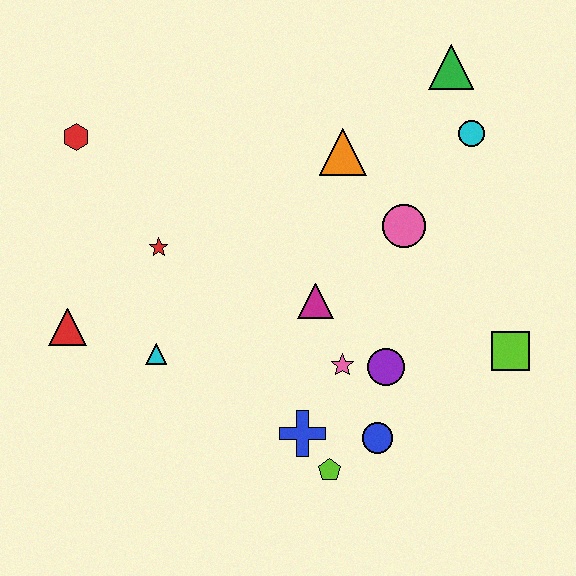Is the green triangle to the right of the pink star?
Yes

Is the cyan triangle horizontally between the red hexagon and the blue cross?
Yes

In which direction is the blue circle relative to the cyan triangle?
The blue circle is to the right of the cyan triangle.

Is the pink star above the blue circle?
Yes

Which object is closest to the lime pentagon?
The blue cross is closest to the lime pentagon.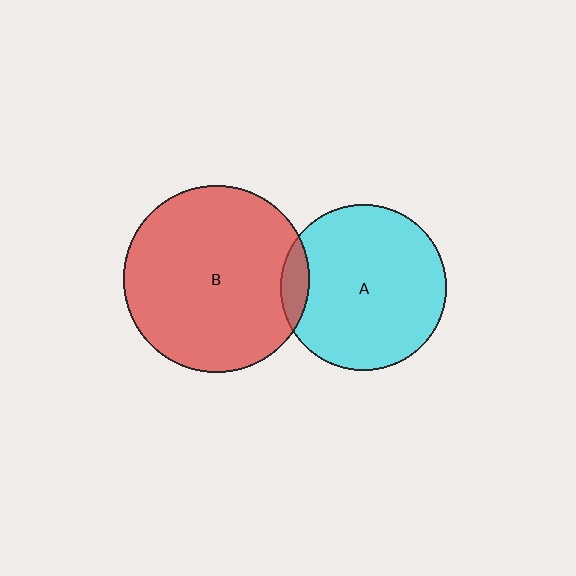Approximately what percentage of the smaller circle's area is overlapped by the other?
Approximately 10%.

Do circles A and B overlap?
Yes.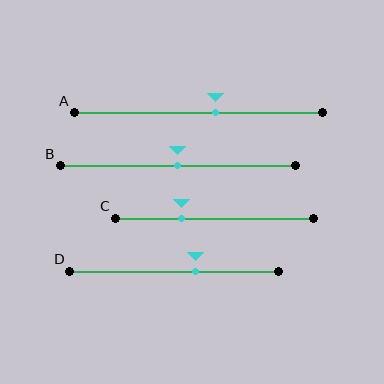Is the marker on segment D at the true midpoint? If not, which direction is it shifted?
No, the marker on segment D is shifted to the right by about 10% of the segment length.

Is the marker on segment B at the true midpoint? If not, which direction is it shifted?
Yes, the marker on segment B is at the true midpoint.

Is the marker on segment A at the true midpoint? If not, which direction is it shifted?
No, the marker on segment A is shifted to the right by about 7% of the segment length.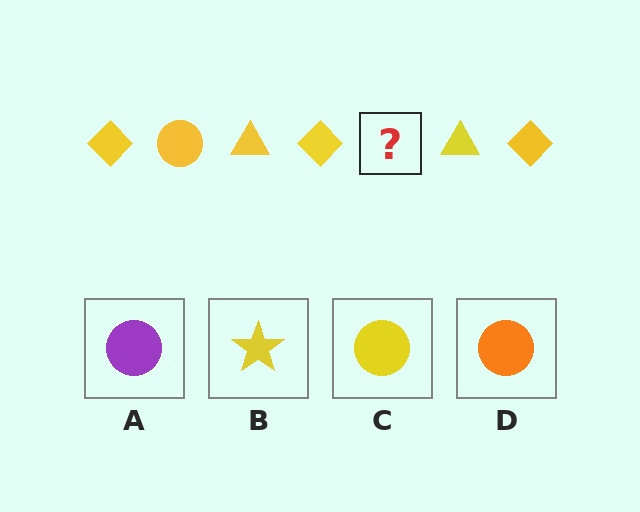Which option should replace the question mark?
Option C.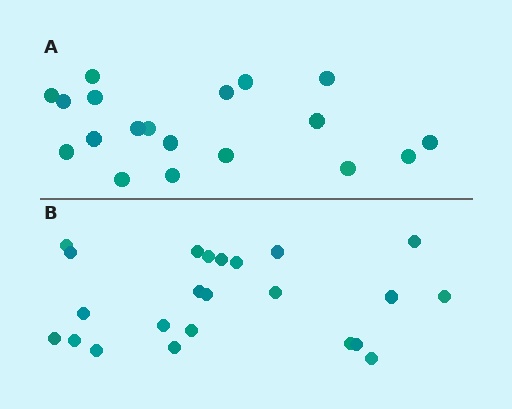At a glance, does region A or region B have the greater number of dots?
Region B (the bottom region) has more dots.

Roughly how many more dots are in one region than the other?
Region B has about 4 more dots than region A.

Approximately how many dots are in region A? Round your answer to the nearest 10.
About 20 dots. (The exact count is 19, which rounds to 20.)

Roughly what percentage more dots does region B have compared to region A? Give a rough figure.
About 20% more.